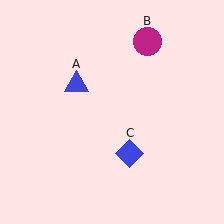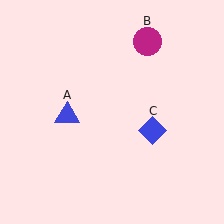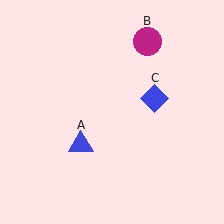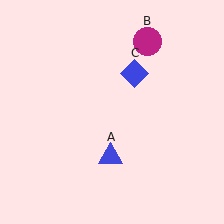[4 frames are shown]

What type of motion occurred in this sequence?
The blue triangle (object A), blue diamond (object C) rotated counterclockwise around the center of the scene.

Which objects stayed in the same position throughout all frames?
Magenta circle (object B) remained stationary.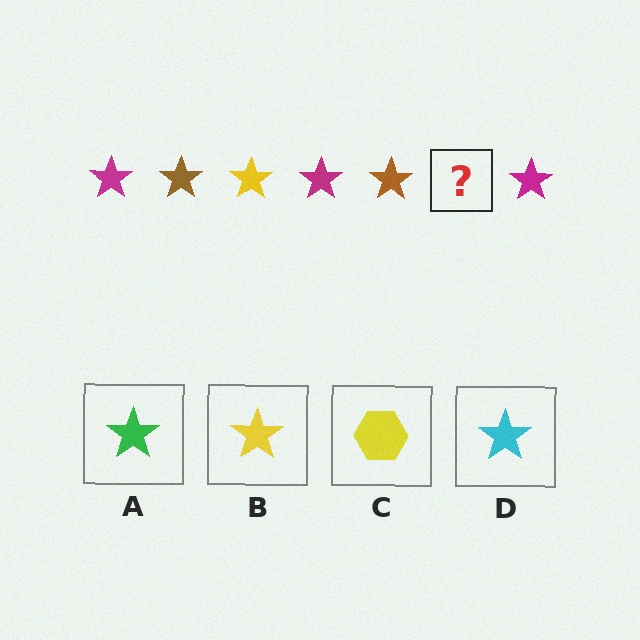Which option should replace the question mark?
Option B.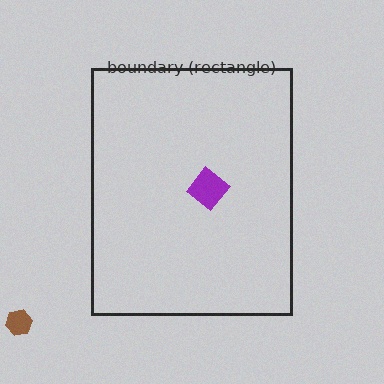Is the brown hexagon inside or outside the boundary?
Outside.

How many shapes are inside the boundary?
1 inside, 1 outside.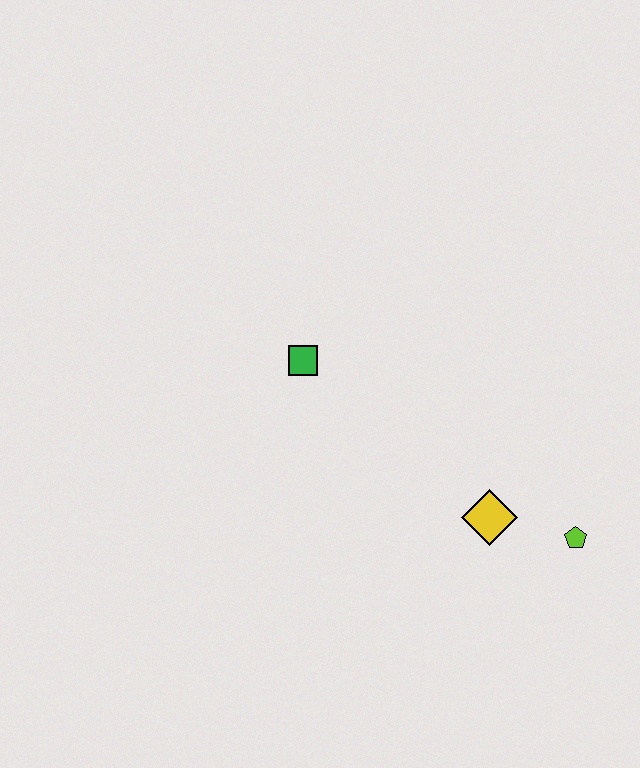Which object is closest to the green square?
The yellow diamond is closest to the green square.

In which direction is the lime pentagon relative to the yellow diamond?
The lime pentagon is to the right of the yellow diamond.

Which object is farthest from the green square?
The lime pentagon is farthest from the green square.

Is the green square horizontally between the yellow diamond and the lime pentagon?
No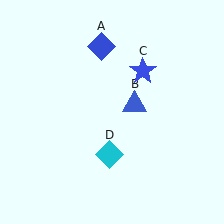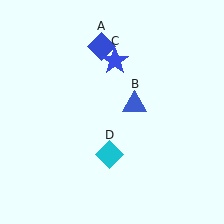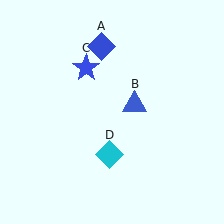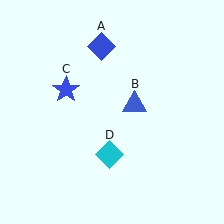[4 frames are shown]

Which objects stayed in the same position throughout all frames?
Blue diamond (object A) and blue triangle (object B) and cyan diamond (object D) remained stationary.